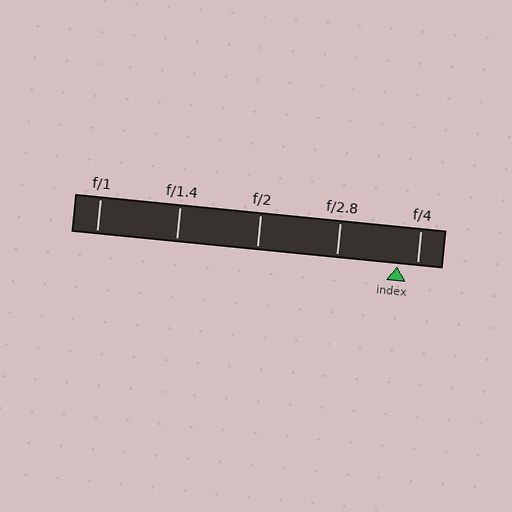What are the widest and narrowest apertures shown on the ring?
The widest aperture shown is f/1 and the narrowest is f/4.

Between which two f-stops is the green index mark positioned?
The index mark is between f/2.8 and f/4.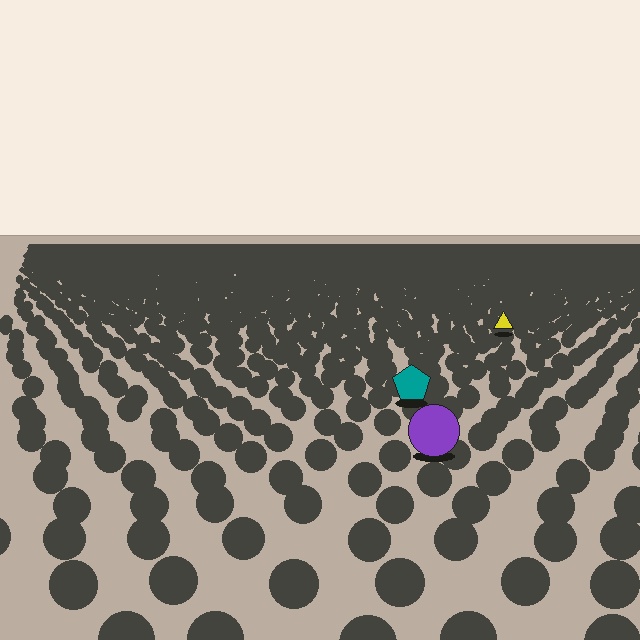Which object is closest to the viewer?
The purple circle is closest. The texture marks near it are larger and more spread out.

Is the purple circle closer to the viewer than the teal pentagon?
Yes. The purple circle is closer — you can tell from the texture gradient: the ground texture is coarser near it.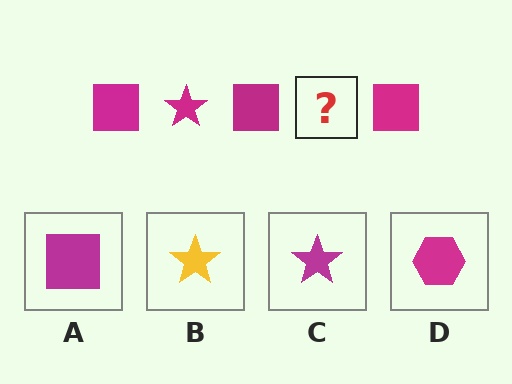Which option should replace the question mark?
Option C.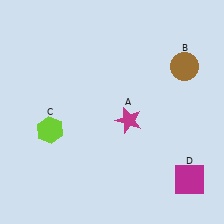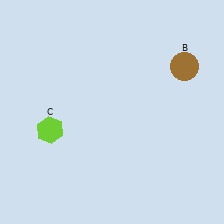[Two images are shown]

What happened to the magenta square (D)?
The magenta square (D) was removed in Image 2. It was in the bottom-right area of Image 1.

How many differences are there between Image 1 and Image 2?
There are 2 differences between the two images.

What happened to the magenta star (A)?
The magenta star (A) was removed in Image 2. It was in the bottom-right area of Image 1.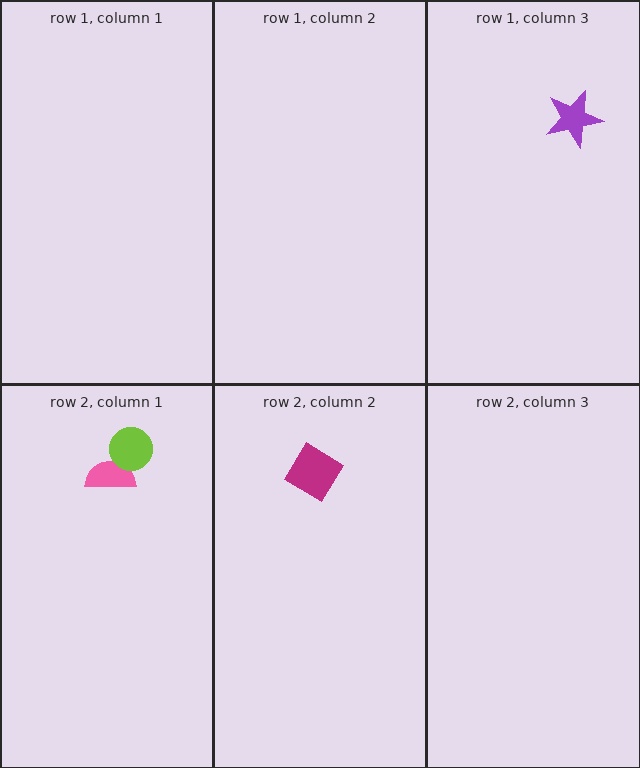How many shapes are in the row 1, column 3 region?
1.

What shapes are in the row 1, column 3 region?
The purple star.